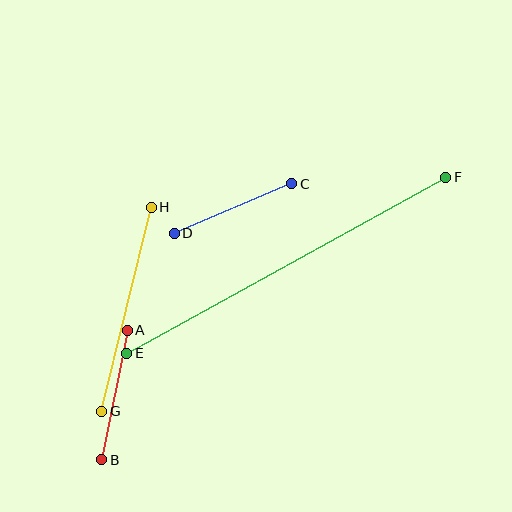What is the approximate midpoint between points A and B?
The midpoint is at approximately (114, 395) pixels.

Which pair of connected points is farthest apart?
Points E and F are farthest apart.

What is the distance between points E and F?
The distance is approximately 364 pixels.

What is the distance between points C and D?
The distance is approximately 127 pixels.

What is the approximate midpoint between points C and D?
The midpoint is at approximately (233, 208) pixels.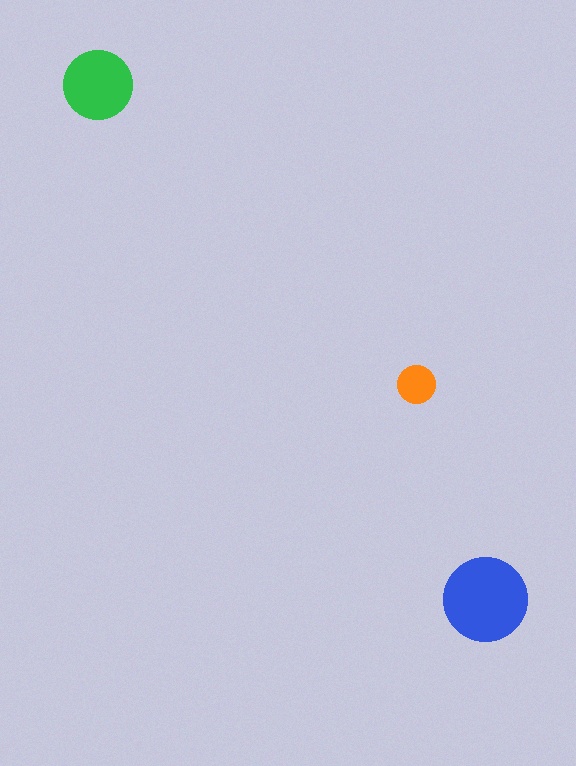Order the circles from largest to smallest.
the blue one, the green one, the orange one.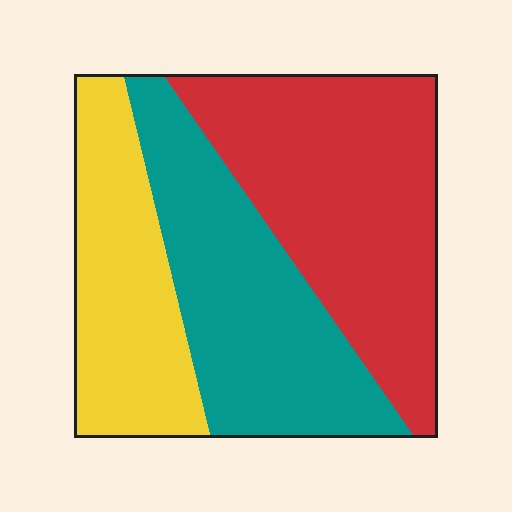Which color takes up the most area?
Red, at roughly 40%.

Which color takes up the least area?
Yellow, at roughly 25%.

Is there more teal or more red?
Red.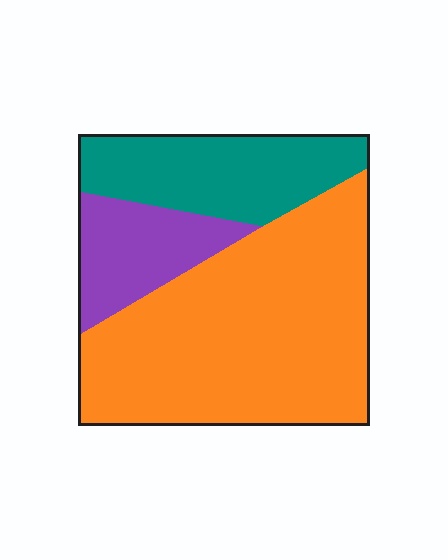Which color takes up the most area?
Orange, at roughly 60%.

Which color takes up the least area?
Purple, at roughly 15%.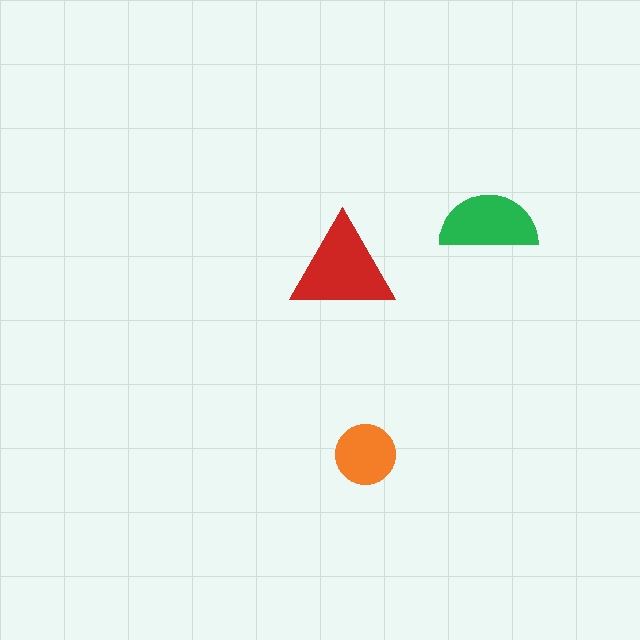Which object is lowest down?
The orange circle is bottommost.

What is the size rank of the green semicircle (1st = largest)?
2nd.